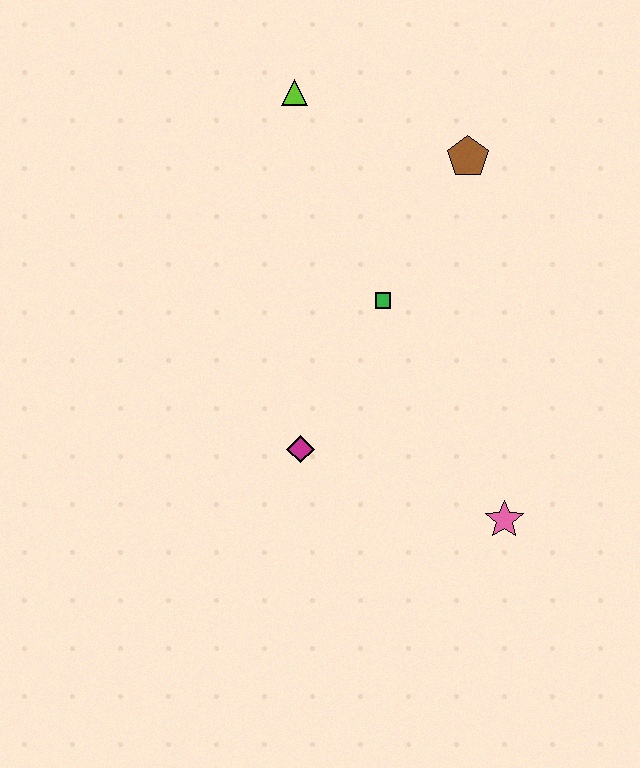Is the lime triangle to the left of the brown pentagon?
Yes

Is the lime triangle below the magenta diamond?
No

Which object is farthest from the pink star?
The lime triangle is farthest from the pink star.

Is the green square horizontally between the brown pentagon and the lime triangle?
Yes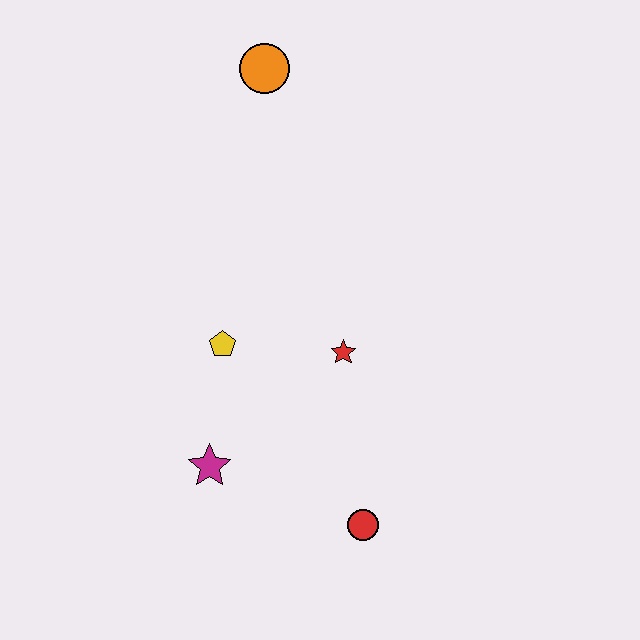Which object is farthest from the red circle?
The orange circle is farthest from the red circle.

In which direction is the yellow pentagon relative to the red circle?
The yellow pentagon is above the red circle.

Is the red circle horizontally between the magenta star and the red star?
No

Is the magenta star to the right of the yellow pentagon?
No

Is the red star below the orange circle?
Yes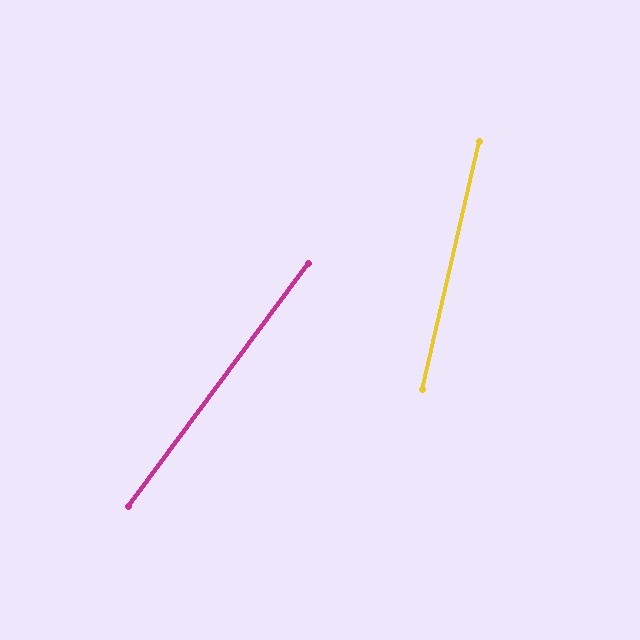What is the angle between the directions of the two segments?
Approximately 23 degrees.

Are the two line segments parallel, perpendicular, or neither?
Neither parallel nor perpendicular — they differ by about 23°.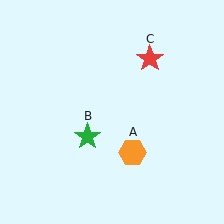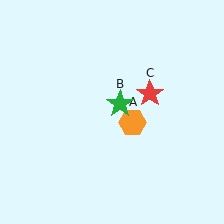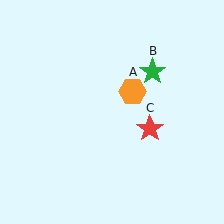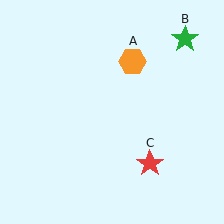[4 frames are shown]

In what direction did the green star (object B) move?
The green star (object B) moved up and to the right.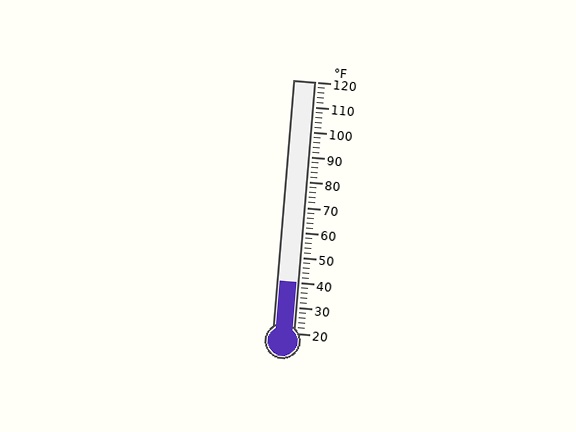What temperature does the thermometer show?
The thermometer shows approximately 40°F.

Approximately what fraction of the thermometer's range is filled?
The thermometer is filled to approximately 20% of its range.